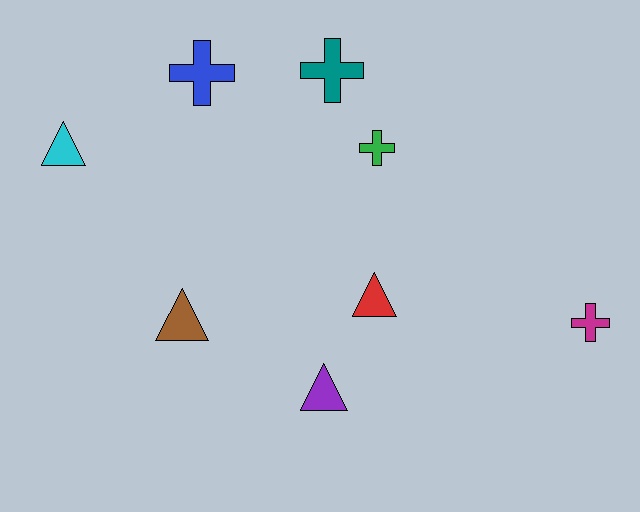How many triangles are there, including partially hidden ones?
There are 4 triangles.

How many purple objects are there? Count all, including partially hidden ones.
There is 1 purple object.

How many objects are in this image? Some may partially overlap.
There are 8 objects.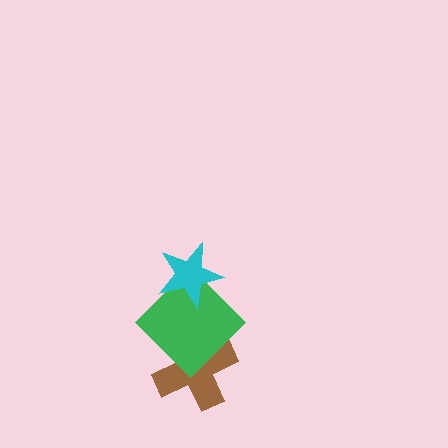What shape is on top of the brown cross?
The green diamond is on top of the brown cross.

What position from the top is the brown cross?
The brown cross is 3rd from the top.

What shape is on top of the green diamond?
The cyan star is on top of the green diamond.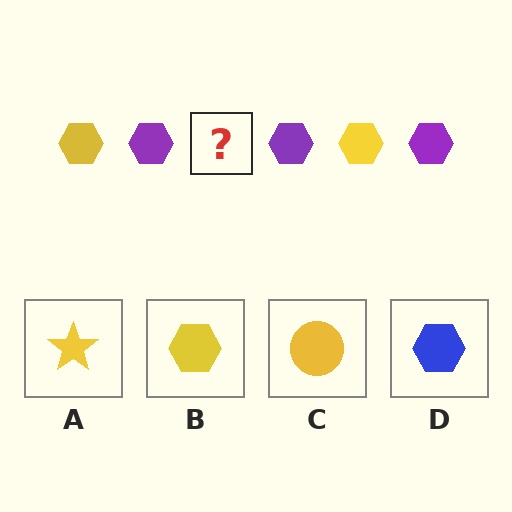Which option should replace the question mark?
Option B.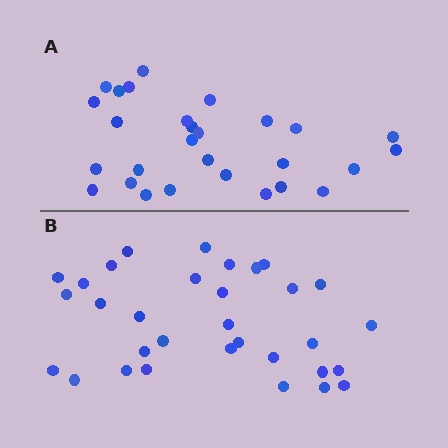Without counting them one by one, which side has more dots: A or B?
Region B (the bottom region) has more dots.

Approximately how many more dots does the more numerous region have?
Region B has about 4 more dots than region A.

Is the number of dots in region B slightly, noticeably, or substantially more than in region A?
Region B has only slightly more — the two regions are fairly close. The ratio is roughly 1.1 to 1.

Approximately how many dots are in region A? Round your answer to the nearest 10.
About 30 dots. (The exact count is 28, which rounds to 30.)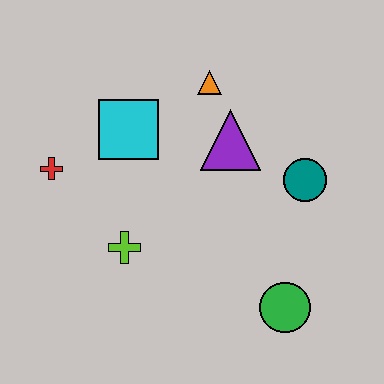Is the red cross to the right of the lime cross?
No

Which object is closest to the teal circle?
The purple triangle is closest to the teal circle.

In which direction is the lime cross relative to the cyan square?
The lime cross is below the cyan square.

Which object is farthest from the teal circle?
The red cross is farthest from the teal circle.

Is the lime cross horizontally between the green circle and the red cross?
Yes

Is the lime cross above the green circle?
Yes